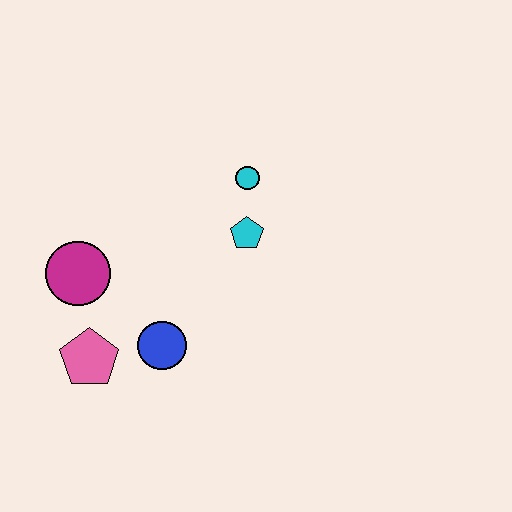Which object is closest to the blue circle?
The pink pentagon is closest to the blue circle.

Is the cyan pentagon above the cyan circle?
No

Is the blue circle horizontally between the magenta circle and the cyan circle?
Yes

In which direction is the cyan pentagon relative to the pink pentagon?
The cyan pentagon is to the right of the pink pentagon.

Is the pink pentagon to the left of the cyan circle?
Yes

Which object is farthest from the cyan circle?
The pink pentagon is farthest from the cyan circle.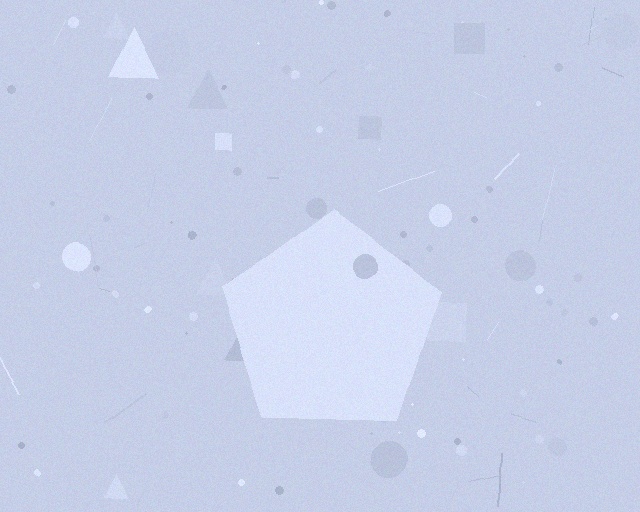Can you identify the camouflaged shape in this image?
The camouflaged shape is a pentagon.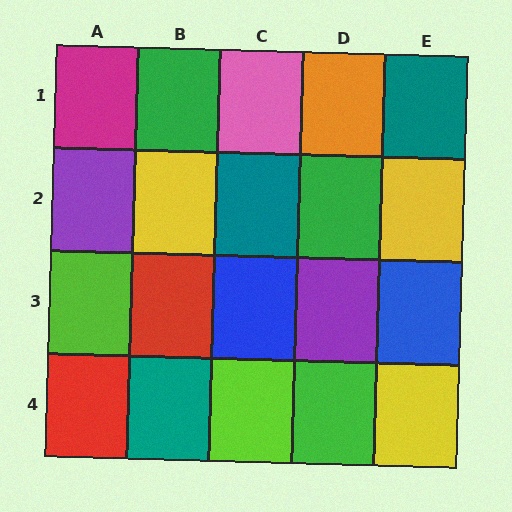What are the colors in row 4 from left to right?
Red, teal, lime, green, yellow.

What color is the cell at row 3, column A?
Lime.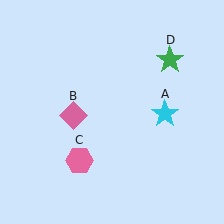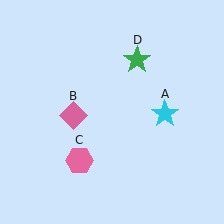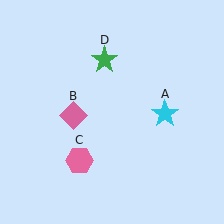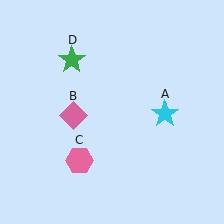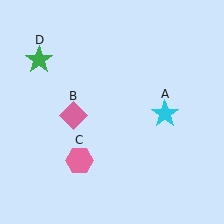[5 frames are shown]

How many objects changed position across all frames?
1 object changed position: green star (object D).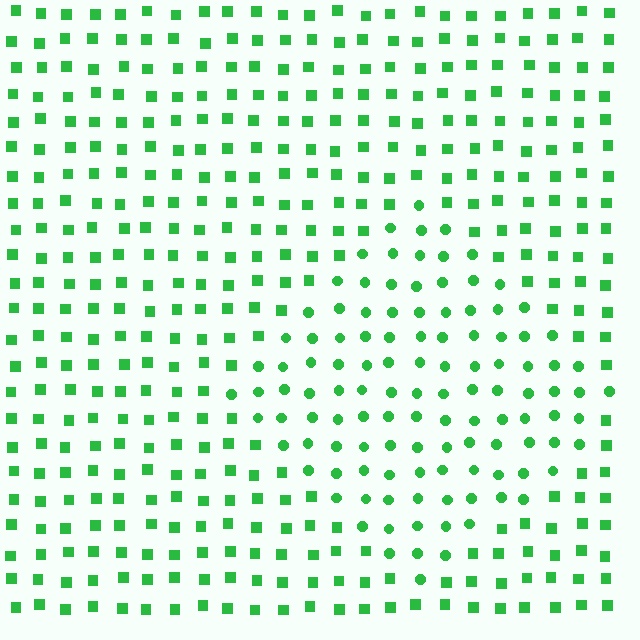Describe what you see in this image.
The image is filled with small green elements arranged in a uniform grid. A diamond-shaped region contains circles, while the surrounding area contains squares. The boundary is defined purely by the change in element shape.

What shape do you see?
I see a diamond.